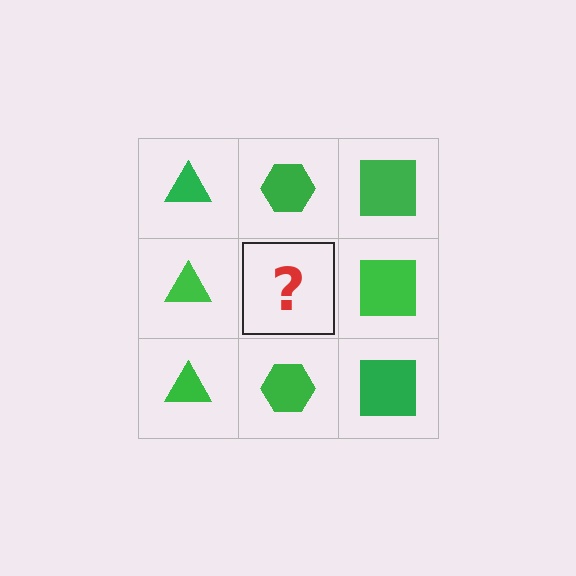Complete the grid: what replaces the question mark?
The question mark should be replaced with a green hexagon.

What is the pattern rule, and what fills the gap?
The rule is that each column has a consistent shape. The gap should be filled with a green hexagon.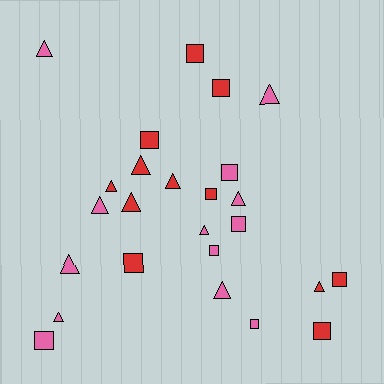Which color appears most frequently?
Pink, with 13 objects.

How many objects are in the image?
There are 25 objects.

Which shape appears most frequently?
Triangle, with 13 objects.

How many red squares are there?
There are 7 red squares.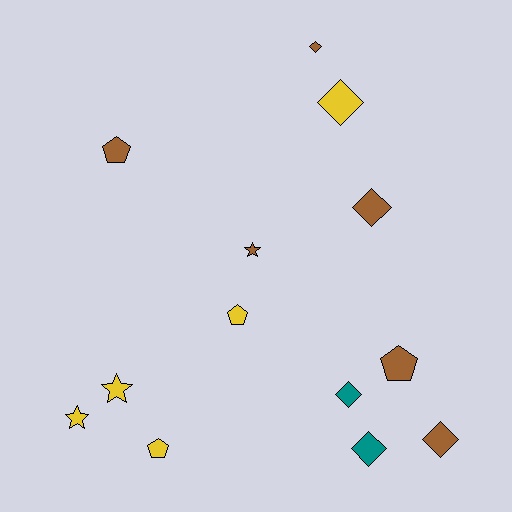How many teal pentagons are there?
There are no teal pentagons.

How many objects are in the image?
There are 13 objects.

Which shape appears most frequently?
Diamond, with 6 objects.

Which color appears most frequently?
Brown, with 6 objects.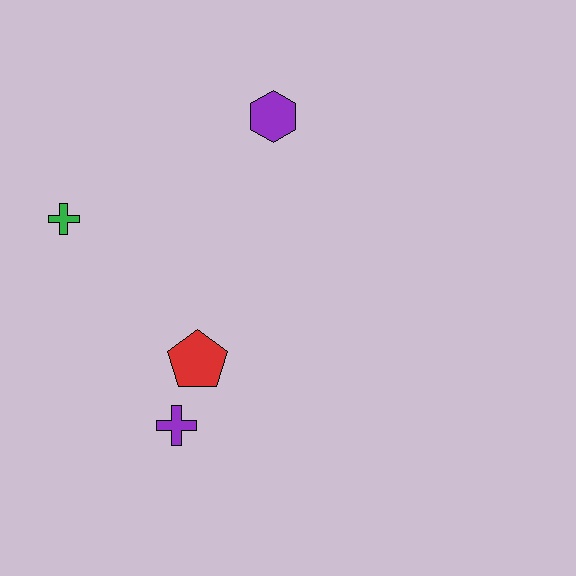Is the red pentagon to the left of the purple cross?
No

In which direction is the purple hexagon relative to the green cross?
The purple hexagon is to the right of the green cross.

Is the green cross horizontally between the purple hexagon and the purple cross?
No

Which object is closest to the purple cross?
The red pentagon is closest to the purple cross.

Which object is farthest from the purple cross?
The purple hexagon is farthest from the purple cross.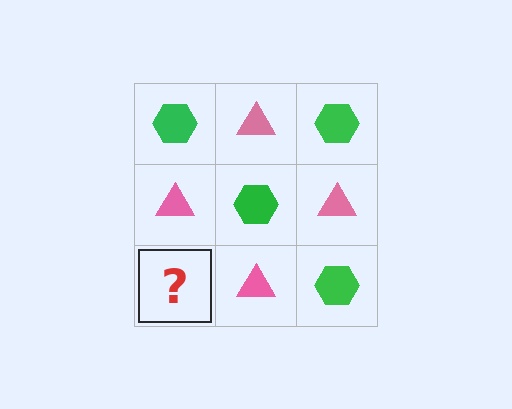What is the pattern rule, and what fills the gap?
The rule is that it alternates green hexagon and pink triangle in a checkerboard pattern. The gap should be filled with a green hexagon.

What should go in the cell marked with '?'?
The missing cell should contain a green hexagon.